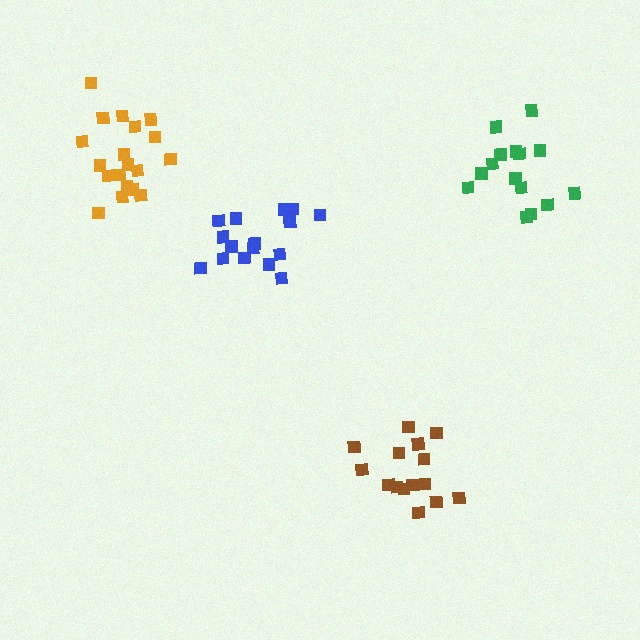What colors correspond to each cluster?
The clusters are colored: orange, green, brown, blue.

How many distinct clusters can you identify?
There are 4 distinct clusters.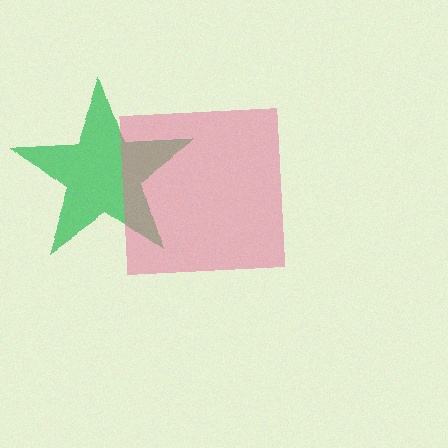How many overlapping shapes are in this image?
There are 2 overlapping shapes in the image.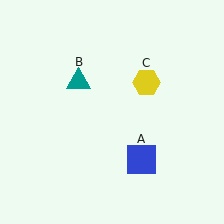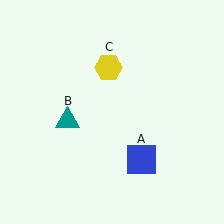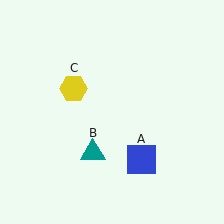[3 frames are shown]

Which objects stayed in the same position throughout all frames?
Blue square (object A) remained stationary.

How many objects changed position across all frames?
2 objects changed position: teal triangle (object B), yellow hexagon (object C).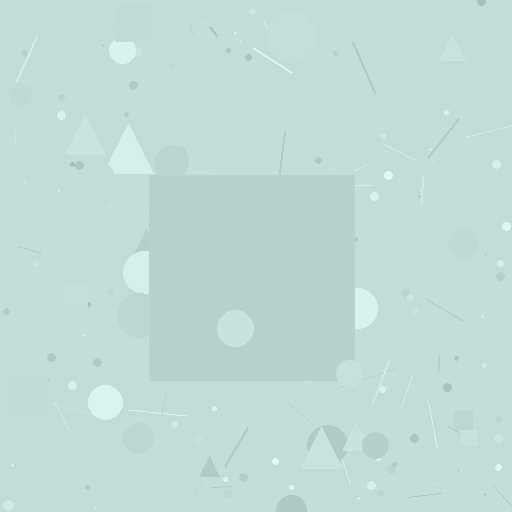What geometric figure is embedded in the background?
A square is embedded in the background.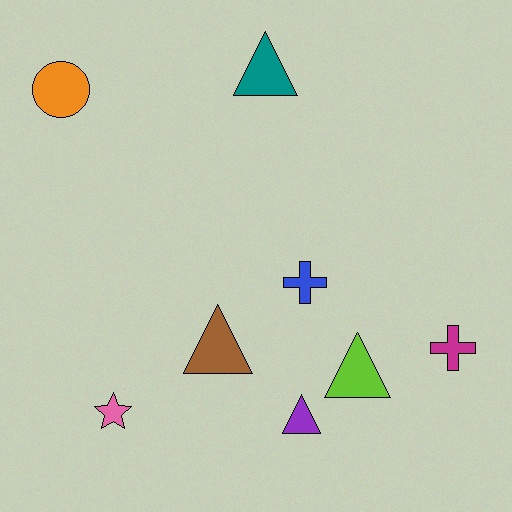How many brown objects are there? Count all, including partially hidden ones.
There is 1 brown object.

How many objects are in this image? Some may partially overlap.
There are 8 objects.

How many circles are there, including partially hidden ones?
There is 1 circle.